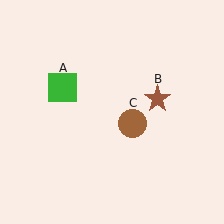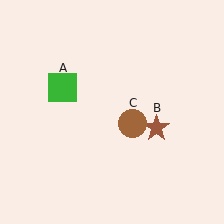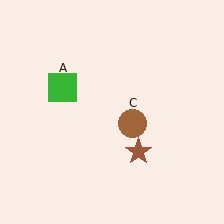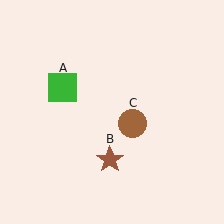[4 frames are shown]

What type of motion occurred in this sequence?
The brown star (object B) rotated clockwise around the center of the scene.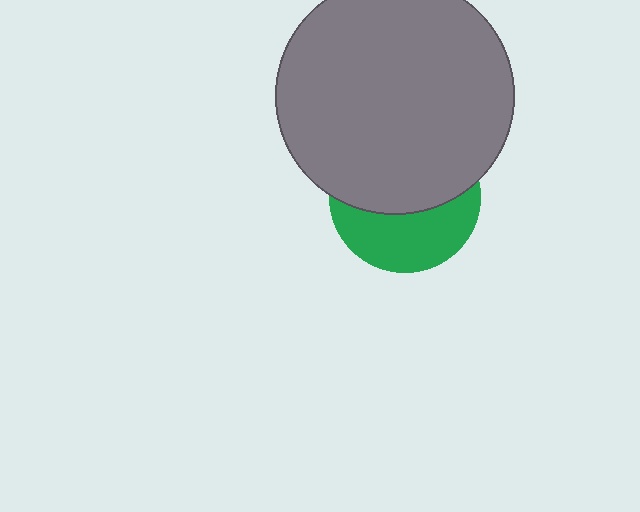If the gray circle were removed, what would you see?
You would see the complete green circle.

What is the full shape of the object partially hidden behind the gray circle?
The partially hidden object is a green circle.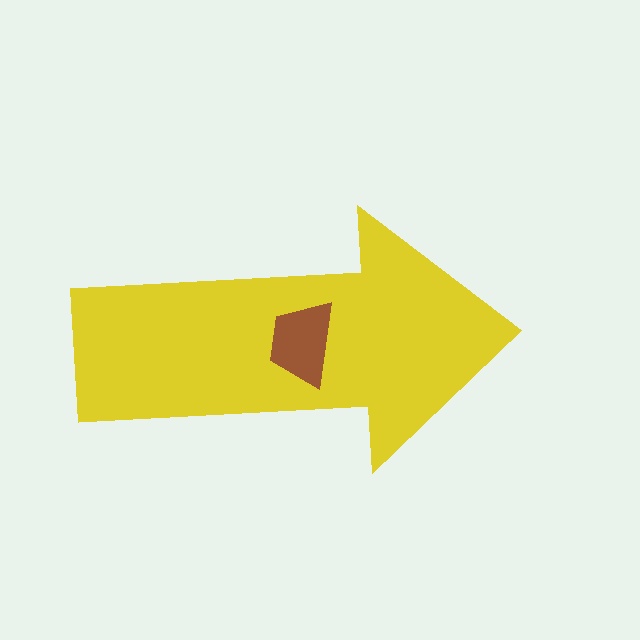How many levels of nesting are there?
2.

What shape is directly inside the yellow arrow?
The brown trapezoid.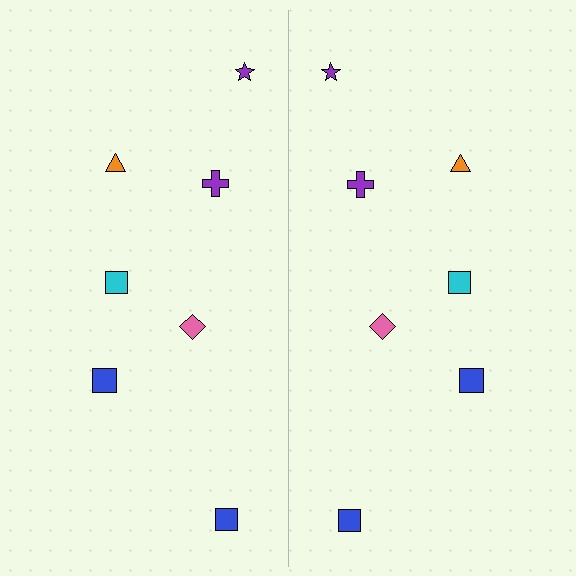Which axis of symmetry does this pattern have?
The pattern has a vertical axis of symmetry running through the center of the image.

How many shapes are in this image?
There are 14 shapes in this image.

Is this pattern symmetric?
Yes, this pattern has bilateral (reflection) symmetry.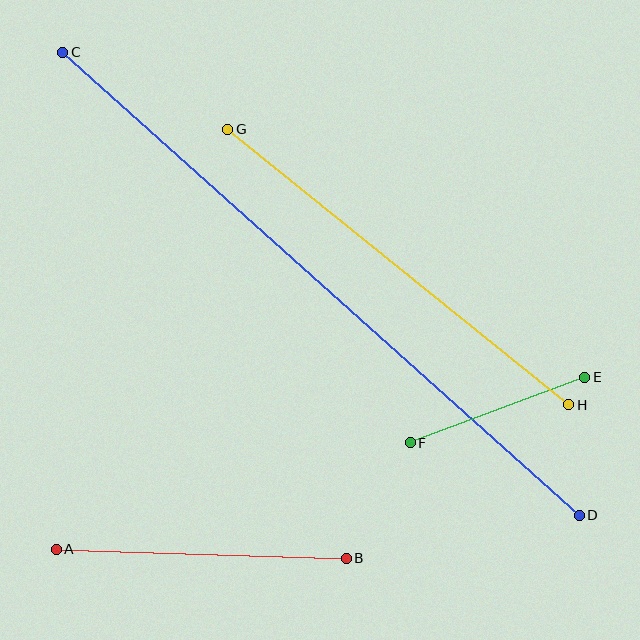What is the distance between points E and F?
The distance is approximately 186 pixels.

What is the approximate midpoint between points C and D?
The midpoint is at approximately (321, 284) pixels.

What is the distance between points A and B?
The distance is approximately 290 pixels.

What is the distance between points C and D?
The distance is approximately 694 pixels.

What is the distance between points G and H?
The distance is approximately 439 pixels.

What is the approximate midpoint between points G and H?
The midpoint is at approximately (398, 267) pixels.